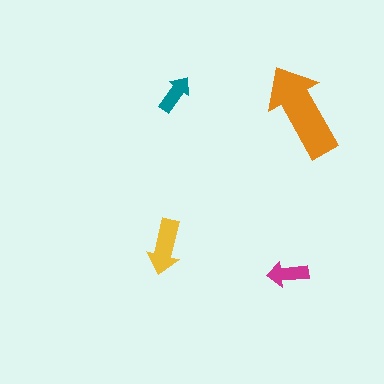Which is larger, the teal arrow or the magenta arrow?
The magenta one.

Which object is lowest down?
The magenta arrow is bottommost.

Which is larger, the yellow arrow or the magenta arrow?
The yellow one.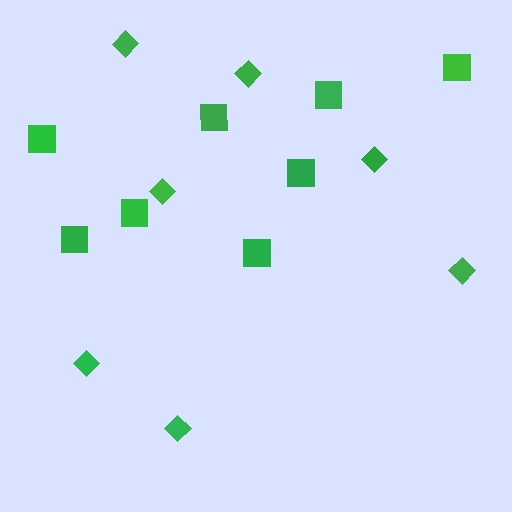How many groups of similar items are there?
There are 2 groups: one group of squares (8) and one group of diamonds (7).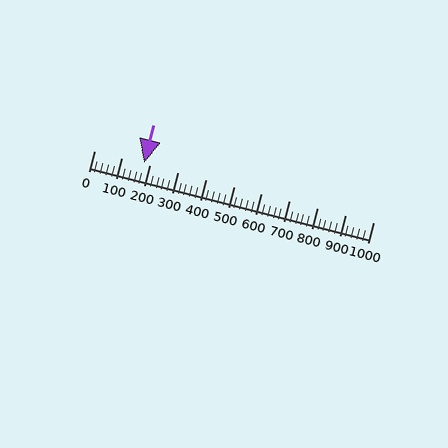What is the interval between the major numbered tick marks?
The major tick marks are spaced 100 units apart.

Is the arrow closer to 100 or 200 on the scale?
The arrow is closer to 200.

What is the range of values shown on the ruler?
The ruler shows values from 0 to 1000.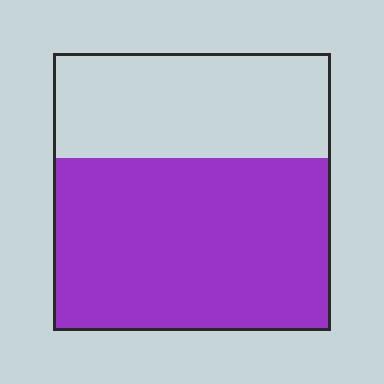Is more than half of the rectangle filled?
Yes.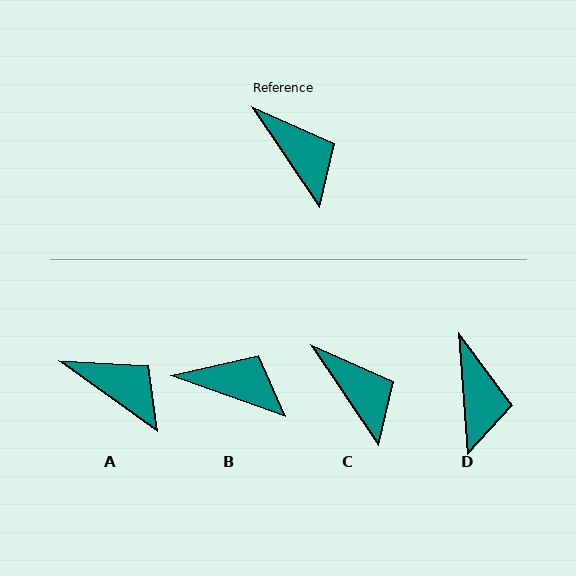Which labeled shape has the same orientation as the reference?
C.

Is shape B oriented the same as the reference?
No, it is off by about 37 degrees.